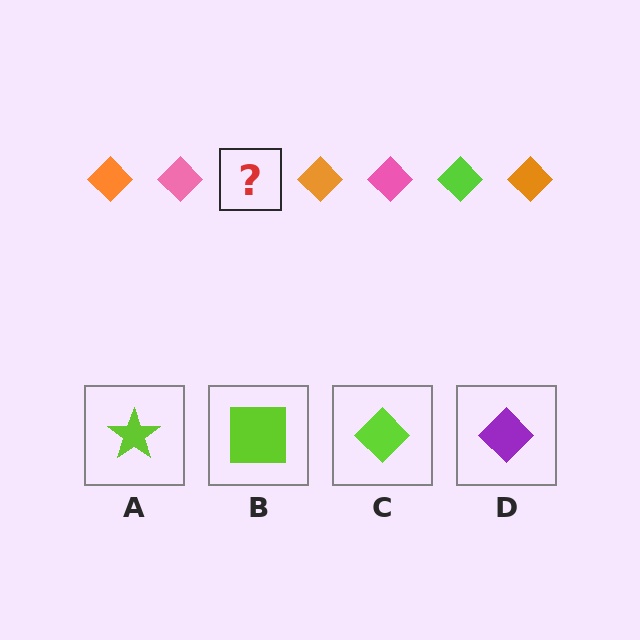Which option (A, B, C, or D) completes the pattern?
C.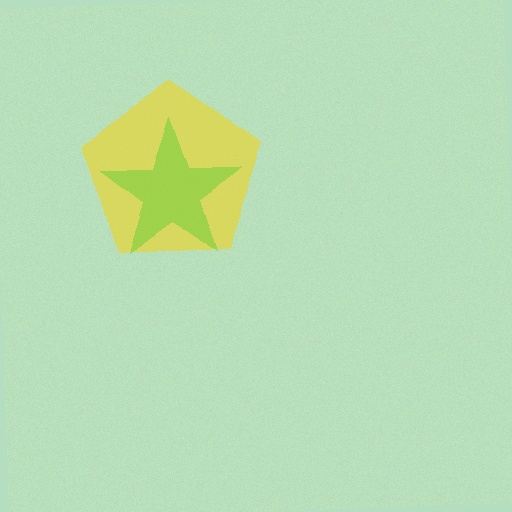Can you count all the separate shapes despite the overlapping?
Yes, there are 2 separate shapes.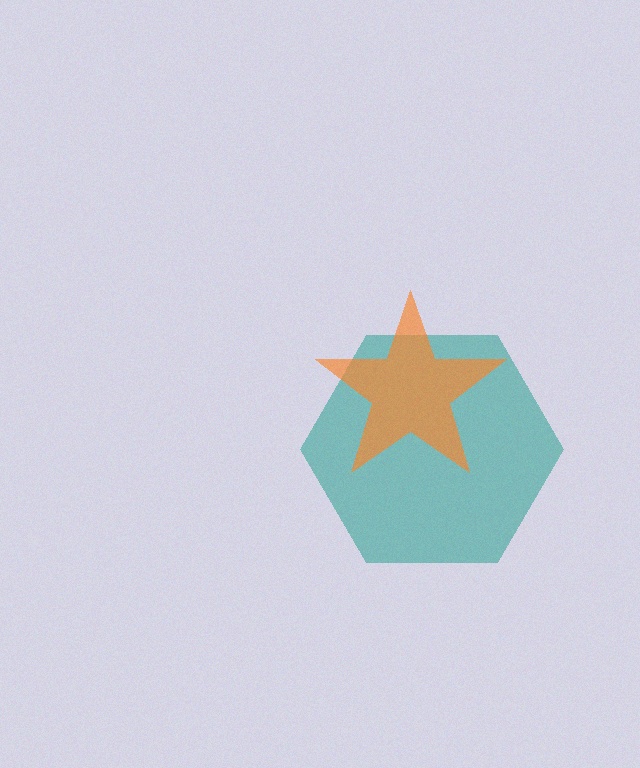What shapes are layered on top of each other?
The layered shapes are: a teal hexagon, an orange star.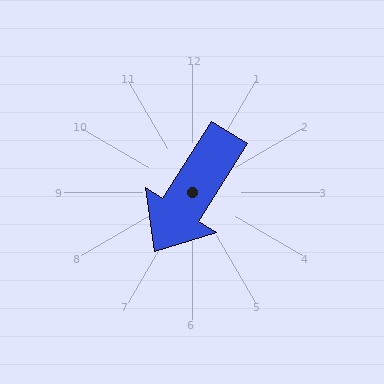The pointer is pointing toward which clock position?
Roughly 7 o'clock.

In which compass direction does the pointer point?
Southwest.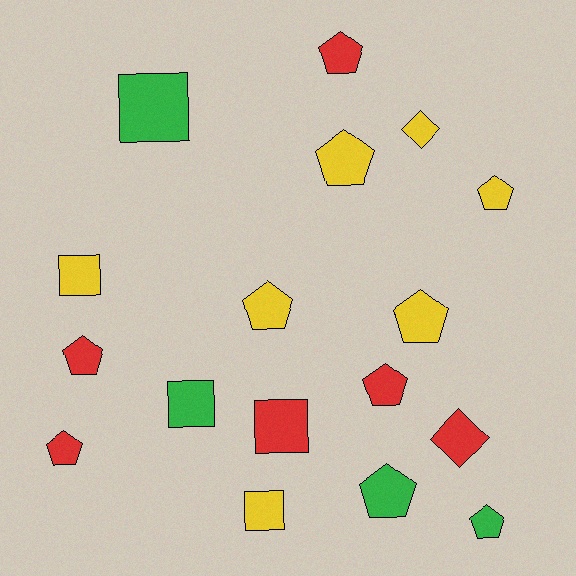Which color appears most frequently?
Yellow, with 7 objects.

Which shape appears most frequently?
Pentagon, with 10 objects.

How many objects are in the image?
There are 17 objects.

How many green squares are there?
There are 2 green squares.